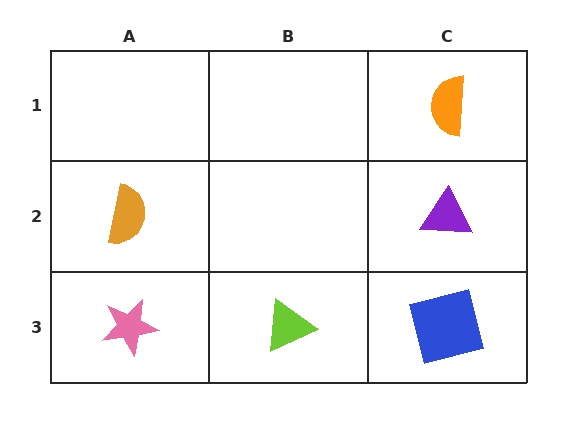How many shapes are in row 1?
1 shape.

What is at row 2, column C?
A purple triangle.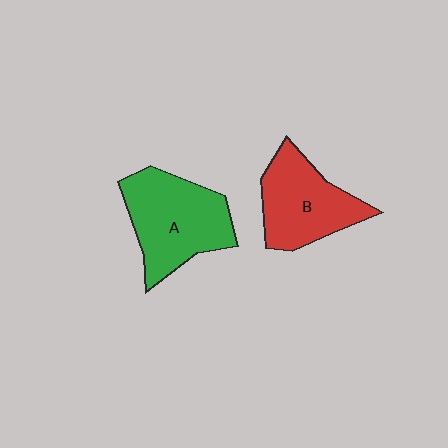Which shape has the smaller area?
Shape B (red).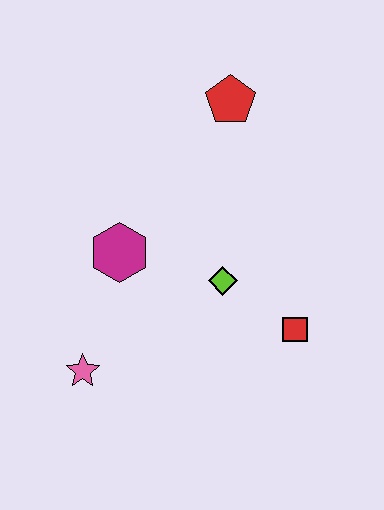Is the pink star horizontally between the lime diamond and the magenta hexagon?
No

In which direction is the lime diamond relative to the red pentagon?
The lime diamond is below the red pentagon.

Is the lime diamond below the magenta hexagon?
Yes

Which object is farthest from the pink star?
The red pentagon is farthest from the pink star.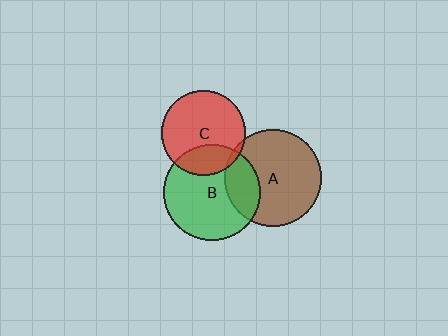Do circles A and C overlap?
Yes.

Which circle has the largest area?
Circle A (brown).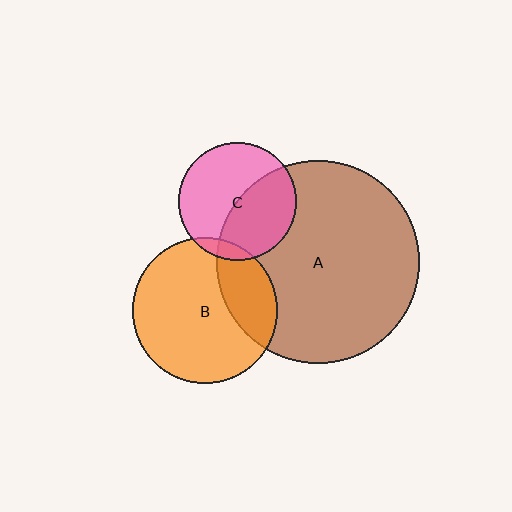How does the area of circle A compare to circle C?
Approximately 3.0 times.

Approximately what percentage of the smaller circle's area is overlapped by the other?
Approximately 5%.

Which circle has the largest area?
Circle A (brown).